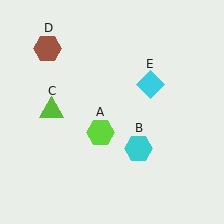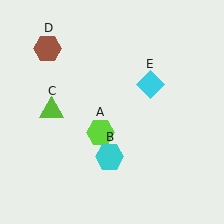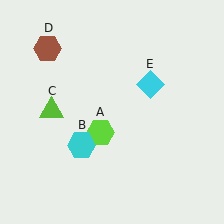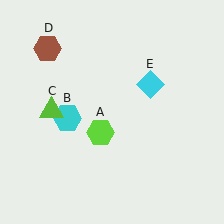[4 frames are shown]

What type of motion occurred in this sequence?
The cyan hexagon (object B) rotated clockwise around the center of the scene.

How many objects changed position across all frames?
1 object changed position: cyan hexagon (object B).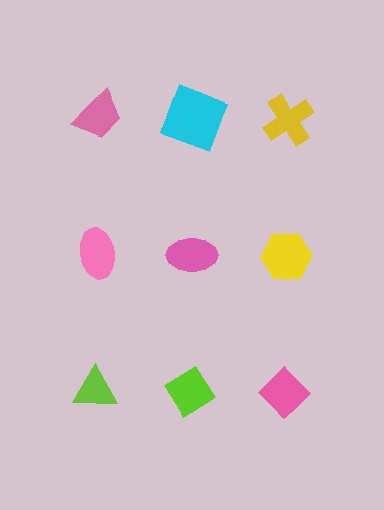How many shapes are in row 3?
3 shapes.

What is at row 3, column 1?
A lime triangle.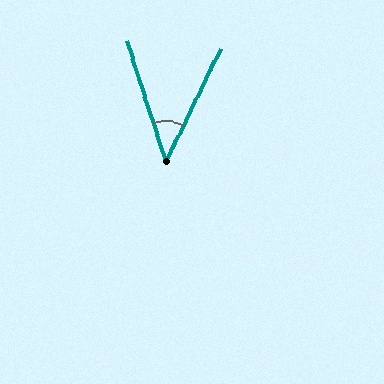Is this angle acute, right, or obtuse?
It is acute.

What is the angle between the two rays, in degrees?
Approximately 44 degrees.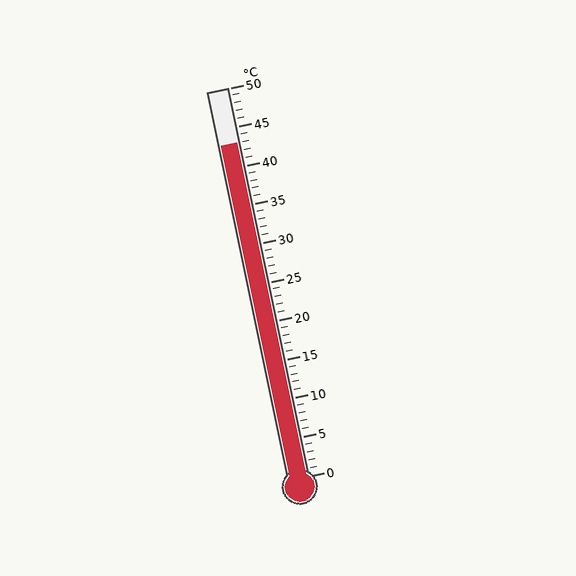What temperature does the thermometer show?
The thermometer shows approximately 43°C.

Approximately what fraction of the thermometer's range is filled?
The thermometer is filled to approximately 85% of its range.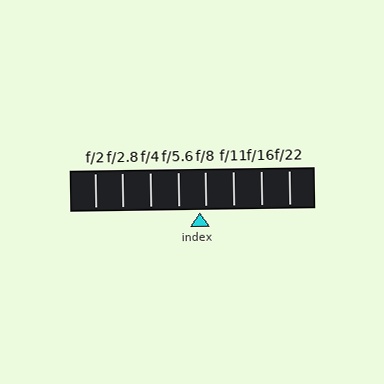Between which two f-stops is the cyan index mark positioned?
The index mark is between f/5.6 and f/8.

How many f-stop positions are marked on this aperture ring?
There are 8 f-stop positions marked.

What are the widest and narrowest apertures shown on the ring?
The widest aperture shown is f/2 and the narrowest is f/22.